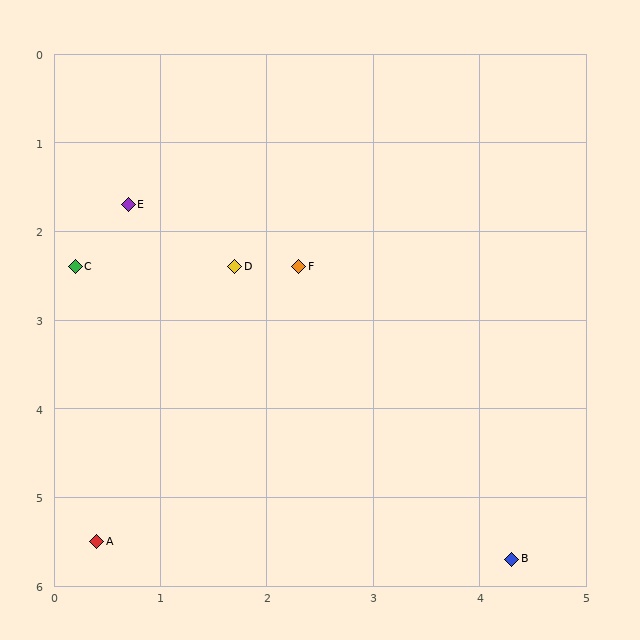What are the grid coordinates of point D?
Point D is at approximately (1.7, 2.4).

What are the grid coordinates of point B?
Point B is at approximately (4.3, 5.7).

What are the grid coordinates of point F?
Point F is at approximately (2.3, 2.4).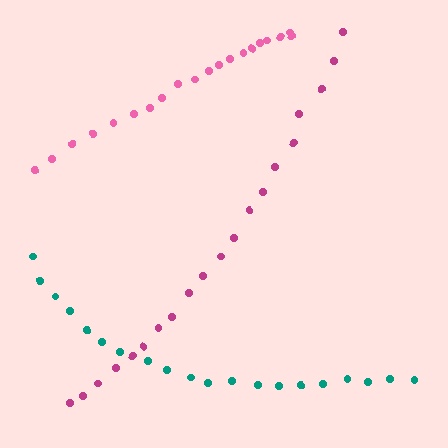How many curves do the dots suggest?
There are 3 distinct paths.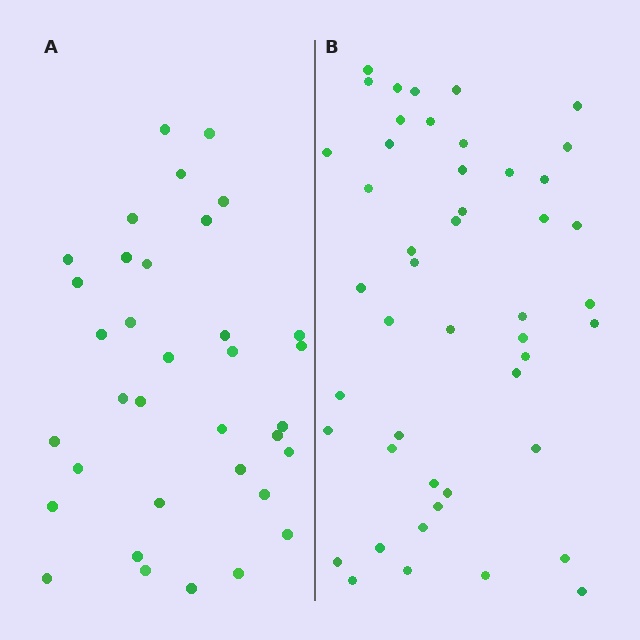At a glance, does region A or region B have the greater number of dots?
Region B (the right region) has more dots.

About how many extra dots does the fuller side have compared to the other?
Region B has roughly 12 or so more dots than region A.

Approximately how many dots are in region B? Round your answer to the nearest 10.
About 50 dots. (The exact count is 47, which rounds to 50.)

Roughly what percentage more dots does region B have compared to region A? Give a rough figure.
About 35% more.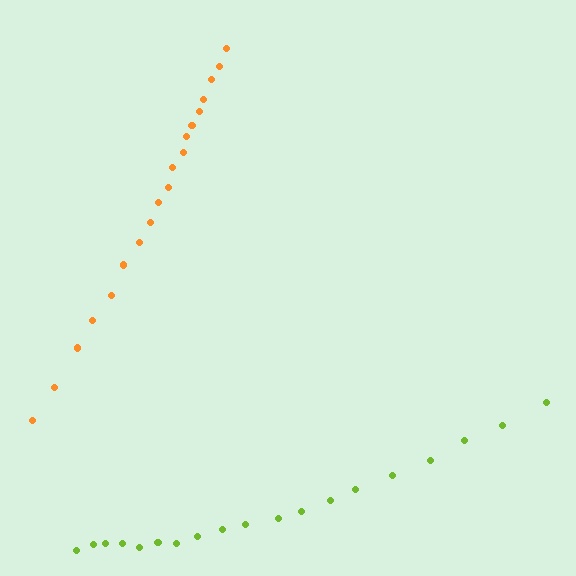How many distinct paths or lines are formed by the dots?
There are 2 distinct paths.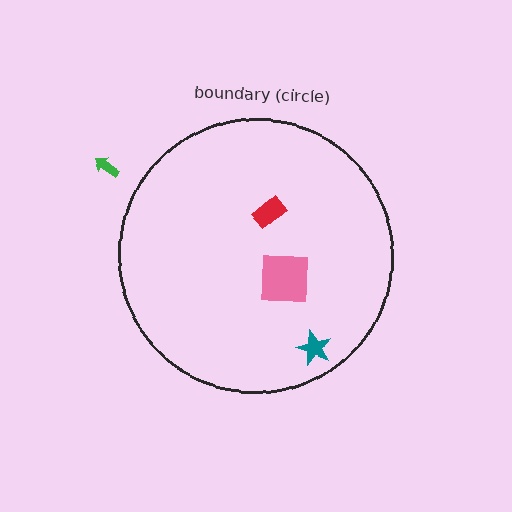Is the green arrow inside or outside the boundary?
Outside.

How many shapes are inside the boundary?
3 inside, 1 outside.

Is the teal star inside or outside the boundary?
Inside.